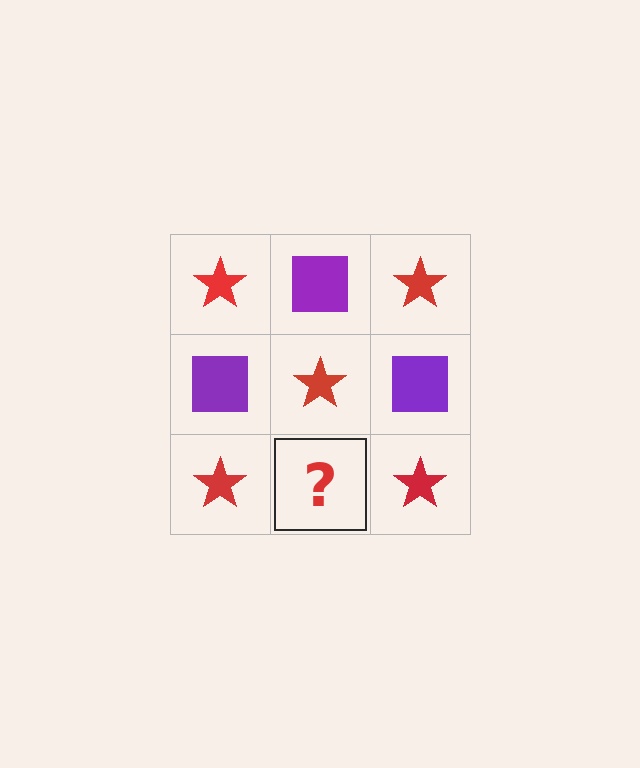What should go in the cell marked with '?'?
The missing cell should contain a purple square.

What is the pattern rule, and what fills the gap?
The rule is that it alternates red star and purple square in a checkerboard pattern. The gap should be filled with a purple square.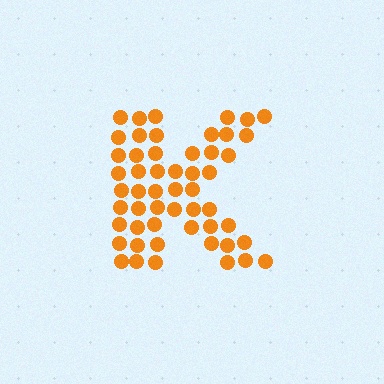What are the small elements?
The small elements are circles.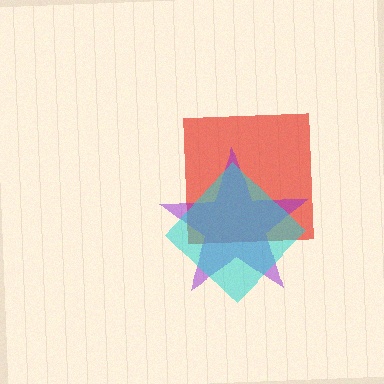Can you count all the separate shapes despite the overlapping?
Yes, there are 3 separate shapes.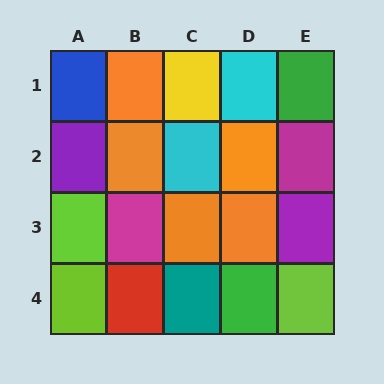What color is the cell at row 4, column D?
Green.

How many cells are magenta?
2 cells are magenta.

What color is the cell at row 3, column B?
Magenta.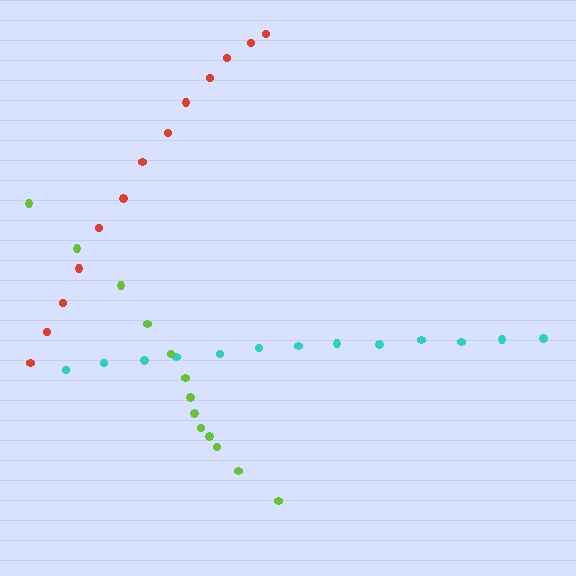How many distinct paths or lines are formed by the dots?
There are 3 distinct paths.